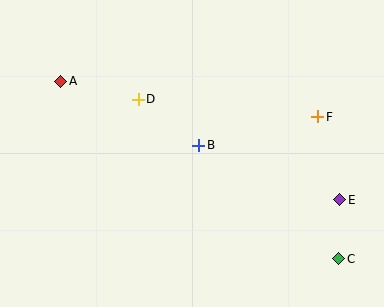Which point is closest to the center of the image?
Point B at (199, 145) is closest to the center.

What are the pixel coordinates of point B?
Point B is at (199, 145).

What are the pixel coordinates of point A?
Point A is at (61, 81).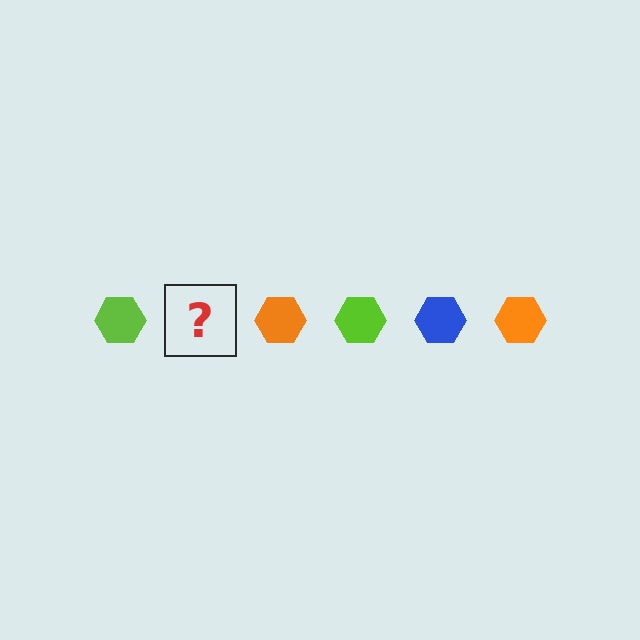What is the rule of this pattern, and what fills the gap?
The rule is that the pattern cycles through lime, blue, orange hexagons. The gap should be filled with a blue hexagon.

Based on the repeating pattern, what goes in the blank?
The blank should be a blue hexagon.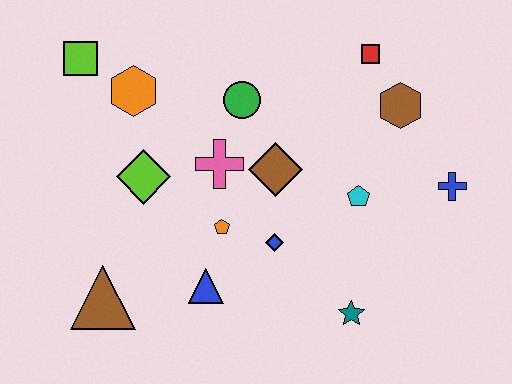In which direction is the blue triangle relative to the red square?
The blue triangle is below the red square.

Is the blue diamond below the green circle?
Yes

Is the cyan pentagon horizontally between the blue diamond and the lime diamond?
No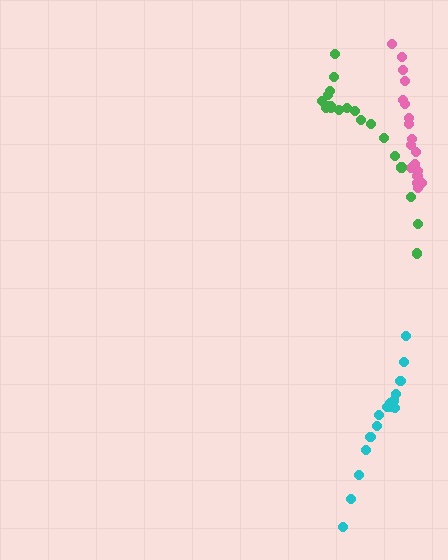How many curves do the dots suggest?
There are 3 distinct paths.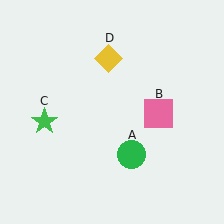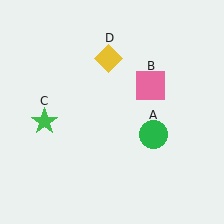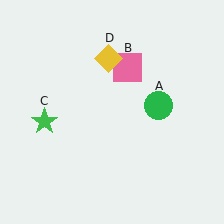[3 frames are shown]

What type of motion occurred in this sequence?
The green circle (object A), pink square (object B) rotated counterclockwise around the center of the scene.